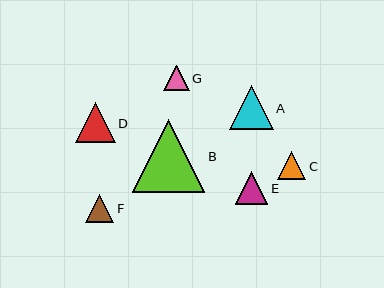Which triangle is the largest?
Triangle B is the largest with a size of approximately 73 pixels.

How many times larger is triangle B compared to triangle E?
Triangle B is approximately 2.2 times the size of triangle E.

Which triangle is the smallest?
Triangle G is the smallest with a size of approximately 26 pixels.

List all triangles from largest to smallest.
From largest to smallest: B, A, D, E, F, C, G.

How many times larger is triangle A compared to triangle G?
Triangle A is approximately 1.7 times the size of triangle G.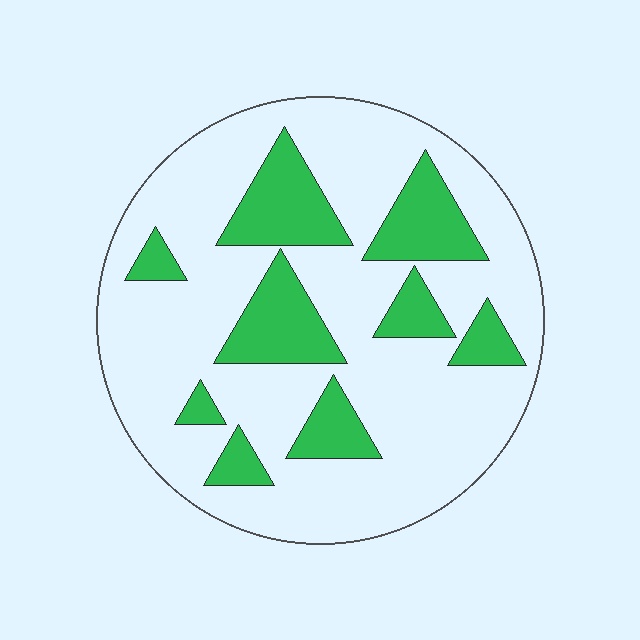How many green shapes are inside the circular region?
9.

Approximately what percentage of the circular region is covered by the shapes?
Approximately 25%.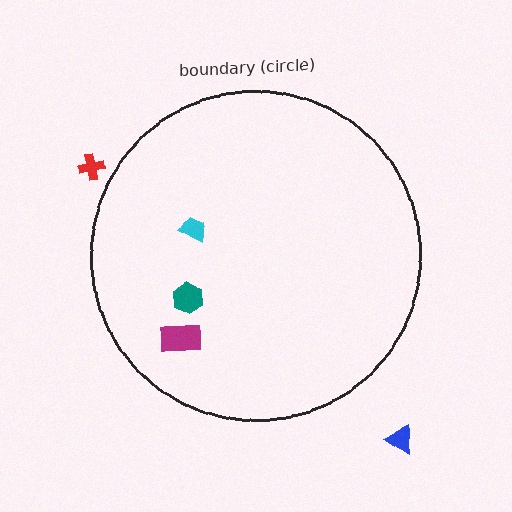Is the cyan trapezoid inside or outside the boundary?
Inside.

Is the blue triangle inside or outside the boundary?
Outside.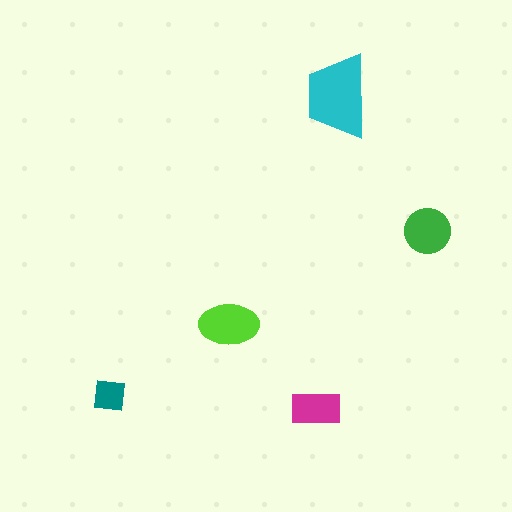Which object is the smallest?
The teal square.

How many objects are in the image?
There are 5 objects in the image.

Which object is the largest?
The cyan trapezoid.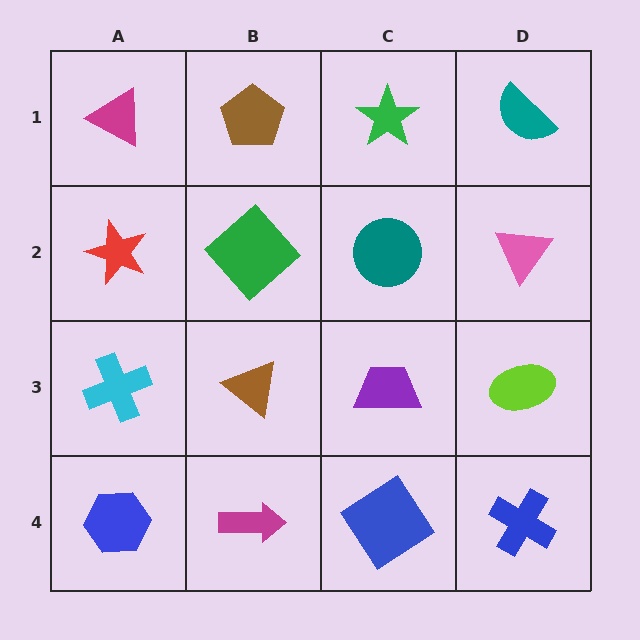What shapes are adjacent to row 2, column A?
A magenta triangle (row 1, column A), a cyan cross (row 3, column A), a green diamond (row 2, column B).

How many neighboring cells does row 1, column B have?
3.